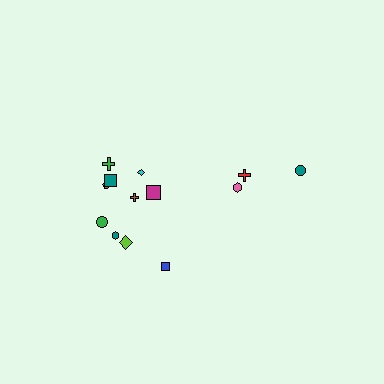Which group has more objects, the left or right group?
The left group.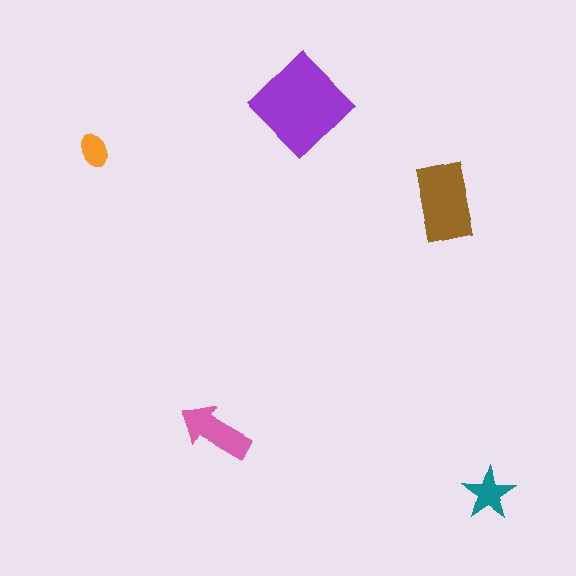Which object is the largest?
The purple diamond.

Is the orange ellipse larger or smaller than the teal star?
Smaller.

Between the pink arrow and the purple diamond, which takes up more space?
The purple diamond.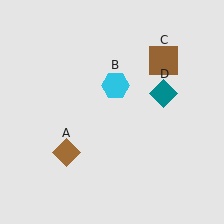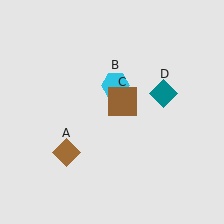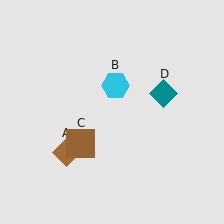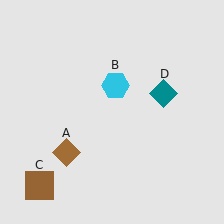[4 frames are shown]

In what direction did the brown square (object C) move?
The brown square (object C) moved down and to the left.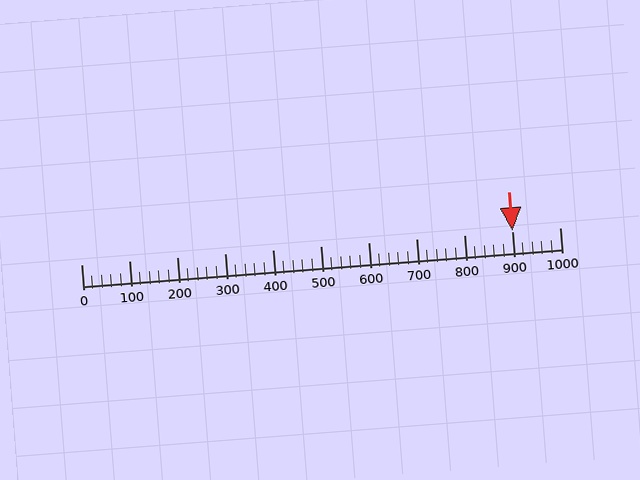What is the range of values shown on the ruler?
The ruler shows values from 0 to 1000.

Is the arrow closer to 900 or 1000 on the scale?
The arrow is closer to 900.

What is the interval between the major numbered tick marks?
The major tick marks are spaced 100 units apart.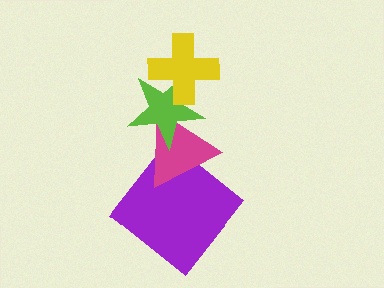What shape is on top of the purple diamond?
The magenta triangle is on top of the purple diamond.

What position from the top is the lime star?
The lime star is 2nd from the top.